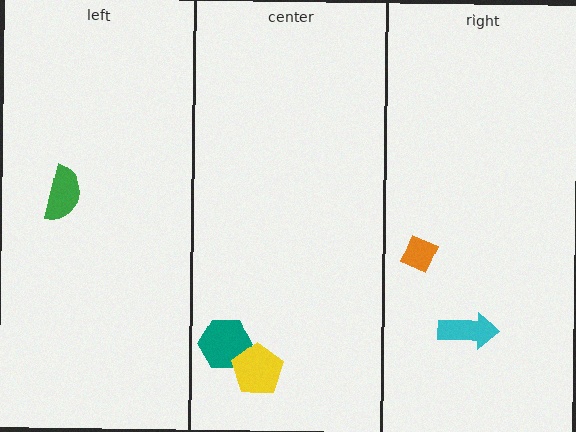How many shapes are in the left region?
1.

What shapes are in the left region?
The green semicircle.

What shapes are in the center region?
The teal hexagon, the yellow pentagon.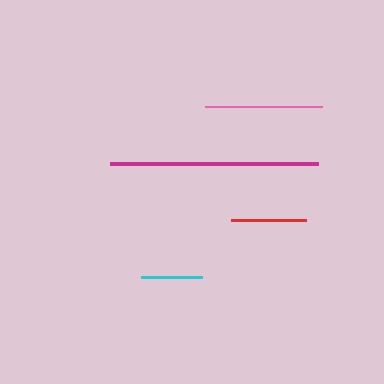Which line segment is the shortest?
The cyan line is the shortest at approximately 61 pixels.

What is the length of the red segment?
The red segment is approximately 76 pixels long.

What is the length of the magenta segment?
The magenta segment is approximately 208 pixels long.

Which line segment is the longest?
The magenta line is the longest at approximately 208 pixels.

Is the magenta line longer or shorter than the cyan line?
The magenta line is longer than the cyan line.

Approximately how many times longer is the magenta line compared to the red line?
The magenta line is approximately 2.7 times the length of the red line.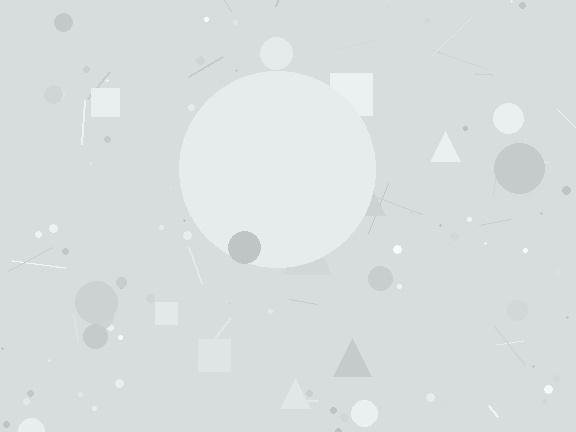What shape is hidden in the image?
A circle is hidden in the image.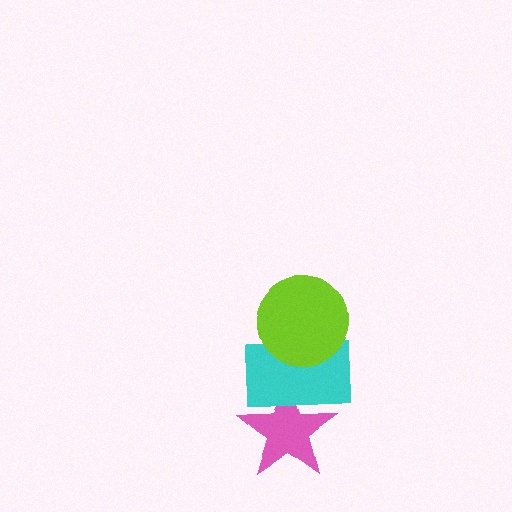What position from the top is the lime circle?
The lime circle is 1st from the top.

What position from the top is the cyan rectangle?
The cyan rectangle is 2nd from the top.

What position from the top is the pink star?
The pink star is 3rd from the top.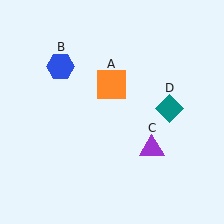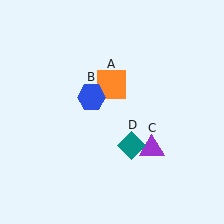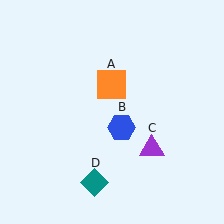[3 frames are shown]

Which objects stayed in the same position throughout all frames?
Orange square (object A) and purple triangle (object C) remained stationary.